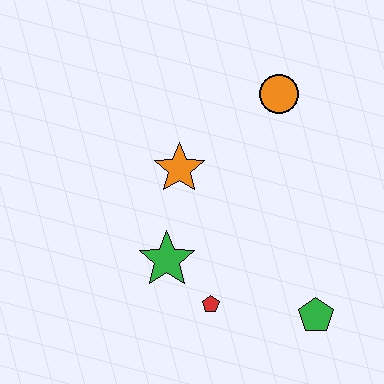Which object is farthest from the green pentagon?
The orange circle is farthest from the green pentagon.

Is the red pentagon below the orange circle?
Yes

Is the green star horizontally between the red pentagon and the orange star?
No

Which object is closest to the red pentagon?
The green star is closest to the red pentagon.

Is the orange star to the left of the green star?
No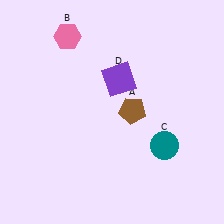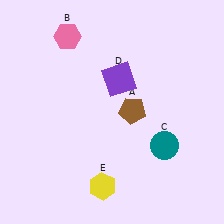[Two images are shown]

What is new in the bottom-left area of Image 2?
A yellow hexagon (E) was added in the bottom-left area of Image 2.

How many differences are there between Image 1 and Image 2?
There is 1 difference between the two images.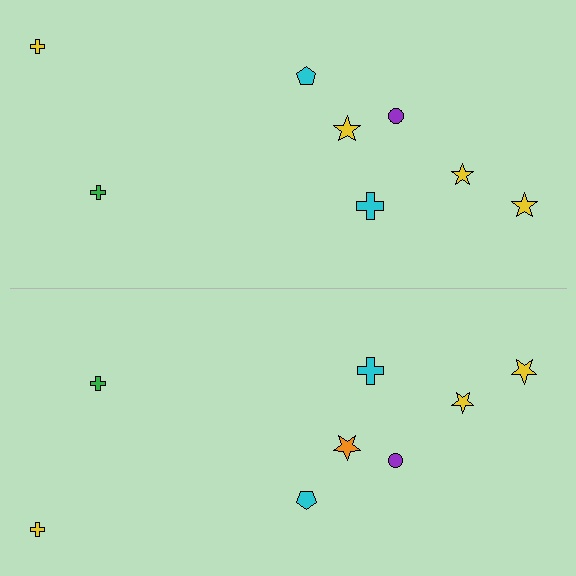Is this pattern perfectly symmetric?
No, the pattern is not perfectly symmetric. The orange star on the bottom side breaks the symmetry — its mirror counterpart is yellow.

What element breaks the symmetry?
The orange star on the bottom side breaks the symmetry — its mirror counterpart is yellow.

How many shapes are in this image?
There are 16 shapes in this image.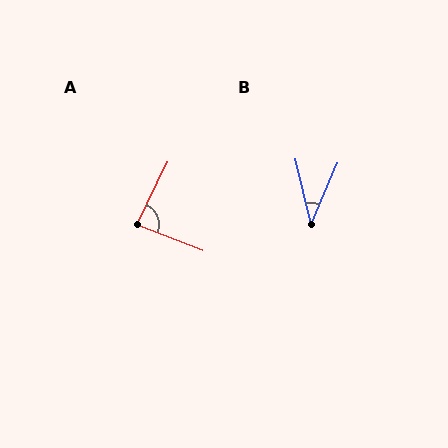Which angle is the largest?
A, at approximately 85 degrees.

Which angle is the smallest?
B, at approximately 37 degrees.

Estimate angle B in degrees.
Approximately 37 degrees.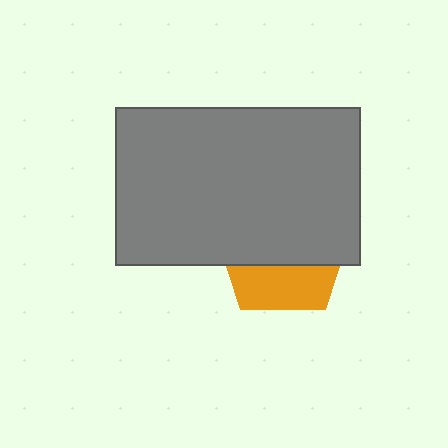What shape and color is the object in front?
The object in front is a gray rectangle.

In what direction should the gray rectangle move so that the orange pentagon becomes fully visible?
The gray rectangle should move up. That is the shortest direction to clear the overlap and leave the orange pentagon fully visible.